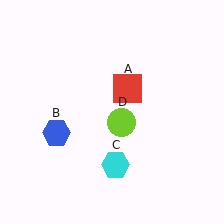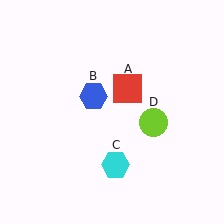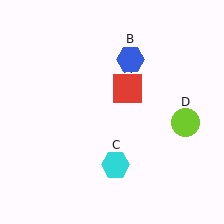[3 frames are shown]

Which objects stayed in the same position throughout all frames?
Red square (object A) and cyan hexagon (object C) remained stationary.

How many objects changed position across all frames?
2 objects changed position: blue hexagon (object B), lime circle (object D).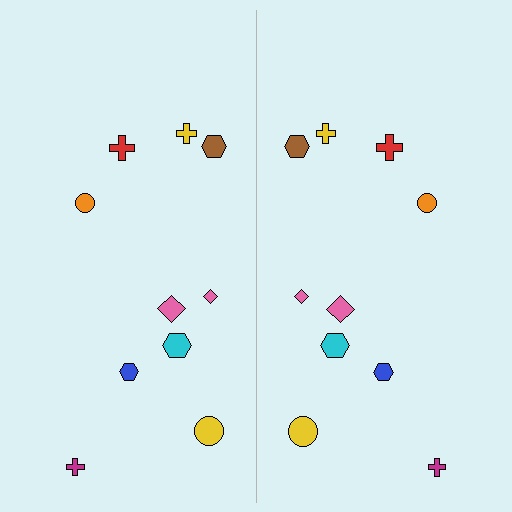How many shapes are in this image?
There are 20 shapes in this image.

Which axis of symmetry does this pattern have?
The pattern has a vertical axis of symmetry running through the center of the image.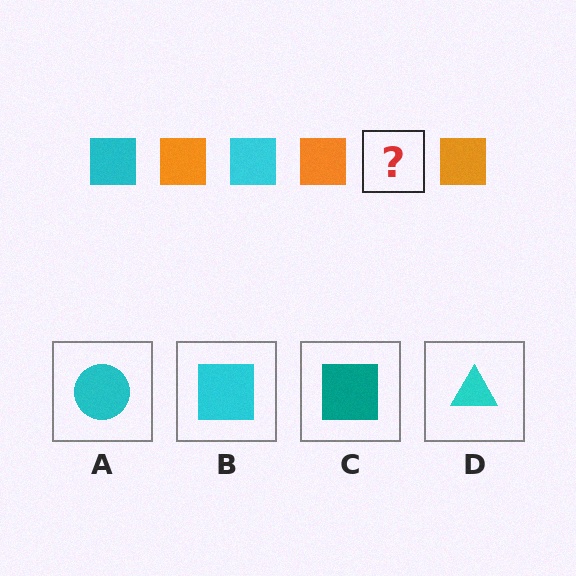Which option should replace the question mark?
Option B.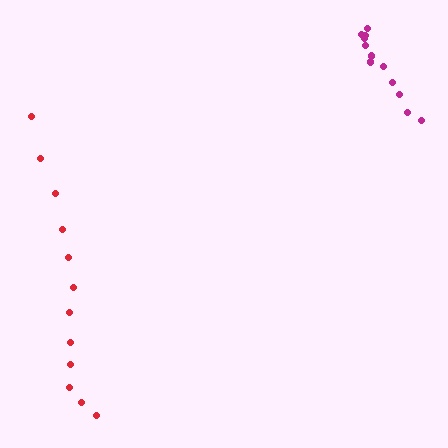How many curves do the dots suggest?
There are 2 distinct paths.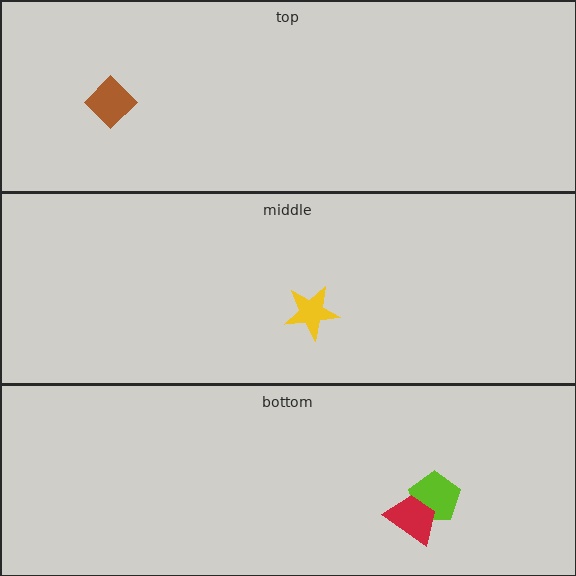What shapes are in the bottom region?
The lime pentagon, the red trapezoid.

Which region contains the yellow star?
The middle region.